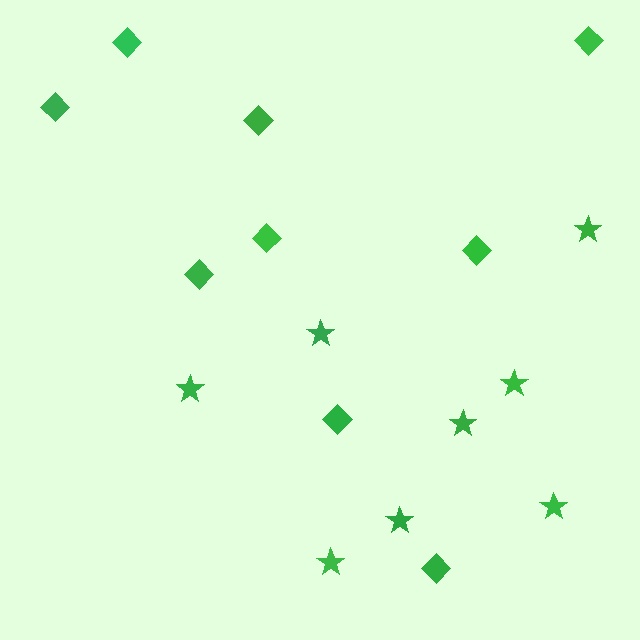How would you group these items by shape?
There are 2 groups: one group of diamonds (9) and one group of stars (8).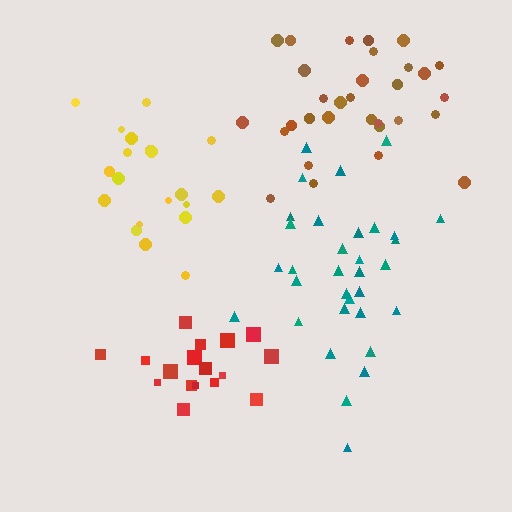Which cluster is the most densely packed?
Red.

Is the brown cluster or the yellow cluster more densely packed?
Brown.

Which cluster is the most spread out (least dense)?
Teal.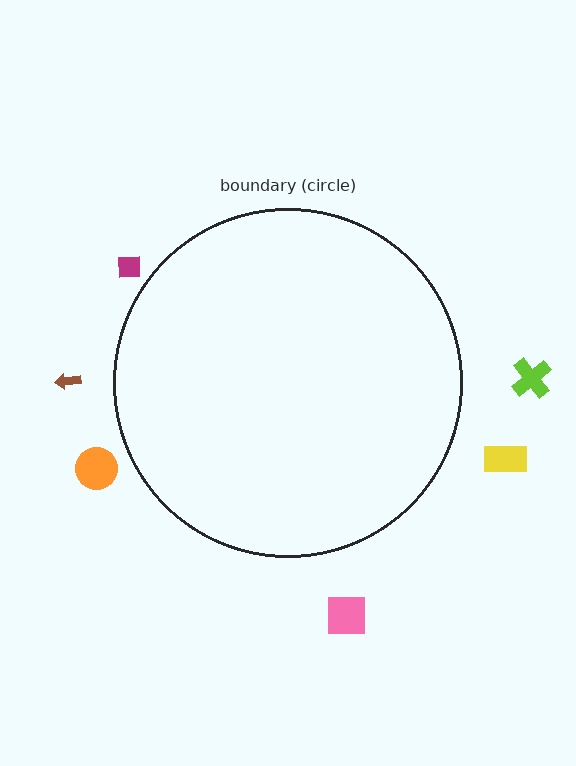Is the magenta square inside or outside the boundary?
Outside.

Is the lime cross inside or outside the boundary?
Outside.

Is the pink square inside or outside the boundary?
Outside.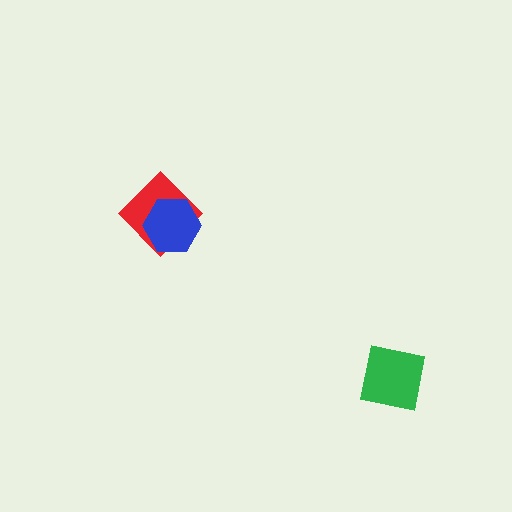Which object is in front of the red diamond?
The blue hexagon is in front of the red diamond.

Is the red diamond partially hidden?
Yes, it is partially covered by another shape.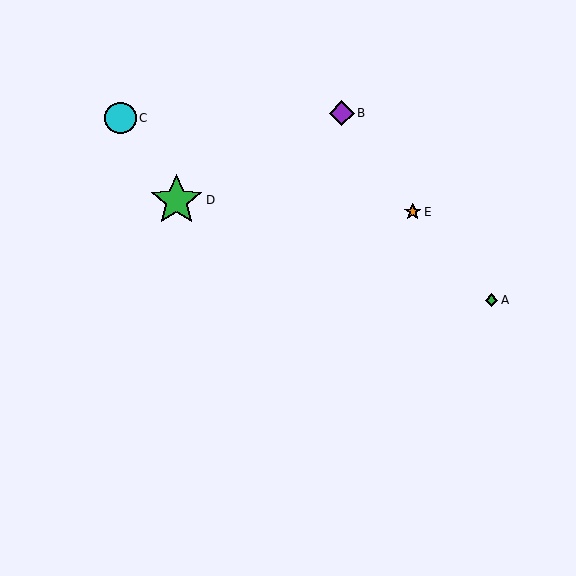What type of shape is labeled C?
Shape C is a cyan circle.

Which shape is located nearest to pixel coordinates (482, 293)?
The green diamond (labeled A) at (492, 300) is nearest to that location.